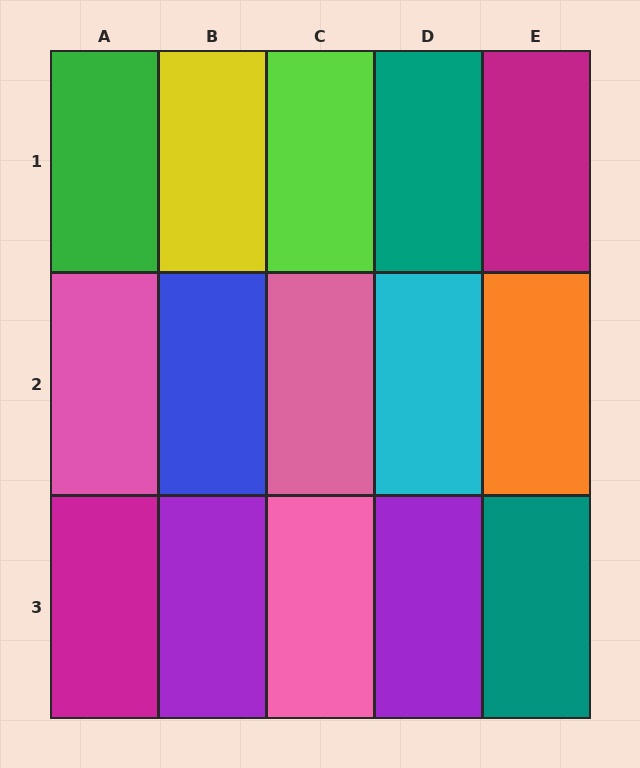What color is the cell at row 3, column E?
Teal.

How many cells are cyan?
1 cell is cyan.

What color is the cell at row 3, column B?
Purple.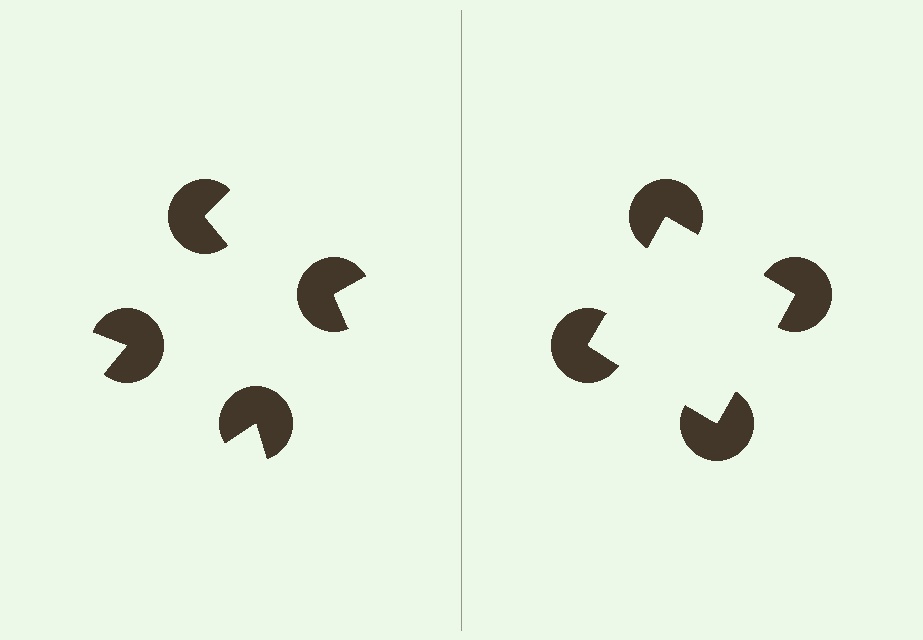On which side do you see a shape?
An illusory square appears on the right side. On the left side the wedge cuts are rotated, so no coherent shape forms.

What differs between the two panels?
The pac-man discs are positioned identically on both sides; only the wedge orientations differ. On the right they align to a square; on the left they are misaligned.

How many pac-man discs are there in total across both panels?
8 — 4 on each side.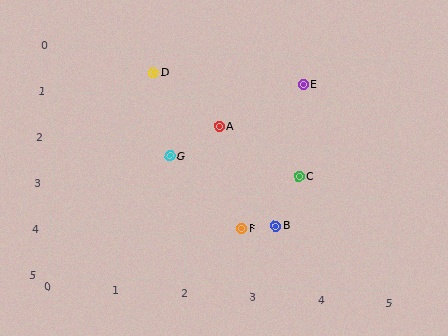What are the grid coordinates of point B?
Point B is at approximately (3.3, 3.7).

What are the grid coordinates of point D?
Point D is at approximately (1.4, 0.5).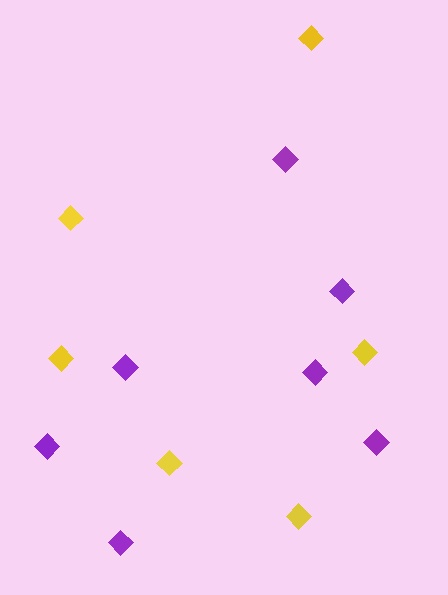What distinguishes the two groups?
There are 2 groups: one group of yellow diamonds (6) and one group of purple diamonds (7).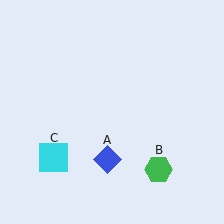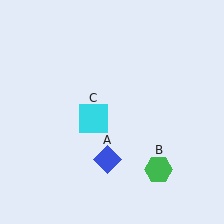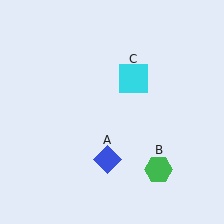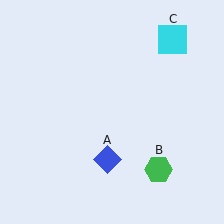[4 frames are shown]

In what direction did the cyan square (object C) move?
The cyan square (object C) moved up and to the right.